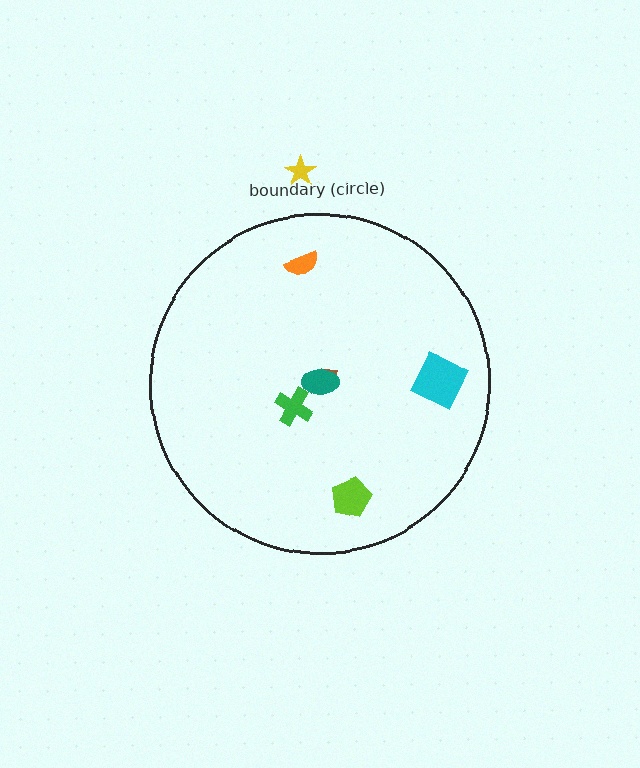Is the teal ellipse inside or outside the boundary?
Inside.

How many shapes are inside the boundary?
6 inside, 1 outside.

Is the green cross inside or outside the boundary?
Inside.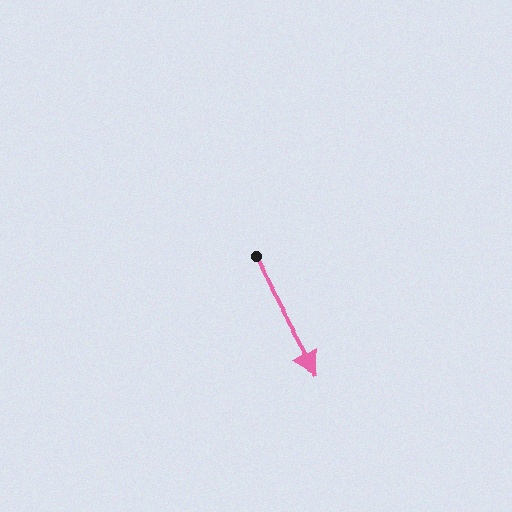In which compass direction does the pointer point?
Southeast.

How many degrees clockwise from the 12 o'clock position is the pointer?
Approximately 151 degrees.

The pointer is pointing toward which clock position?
Roughly 5 o'clock.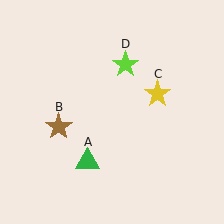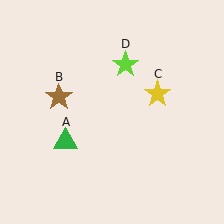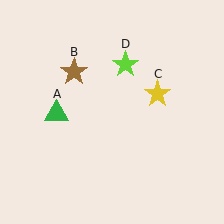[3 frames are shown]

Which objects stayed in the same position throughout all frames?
Yellow star (object C) and lime star (object D) remained stationary.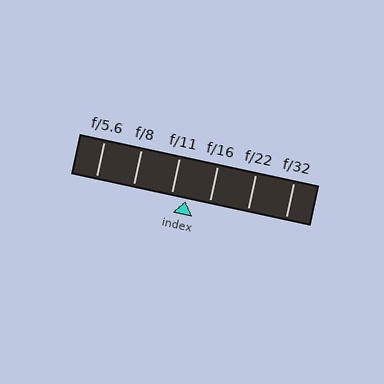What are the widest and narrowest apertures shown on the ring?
The widest aperture shown is f/5.6 and the narrowest is f/32.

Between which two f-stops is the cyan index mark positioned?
The index mark is between f/11 and f/16.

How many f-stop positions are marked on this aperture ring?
There are 6 f-stop positions marked.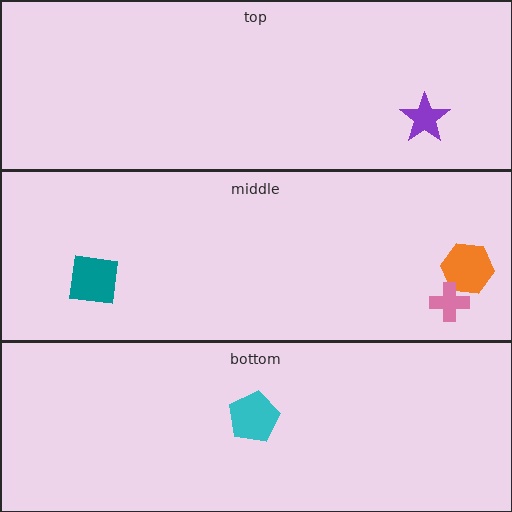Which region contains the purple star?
The top region.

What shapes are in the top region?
The purple star.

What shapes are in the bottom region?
The cyan pentagon.